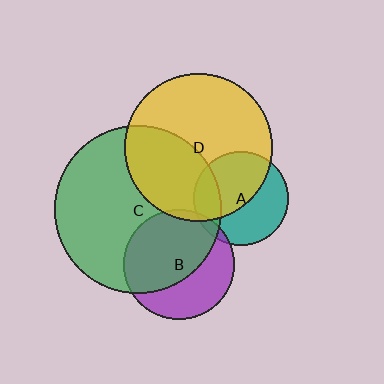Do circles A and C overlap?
Yes.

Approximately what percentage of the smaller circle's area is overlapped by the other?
Approximately 20%.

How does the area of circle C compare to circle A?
Approximately 3.1 times.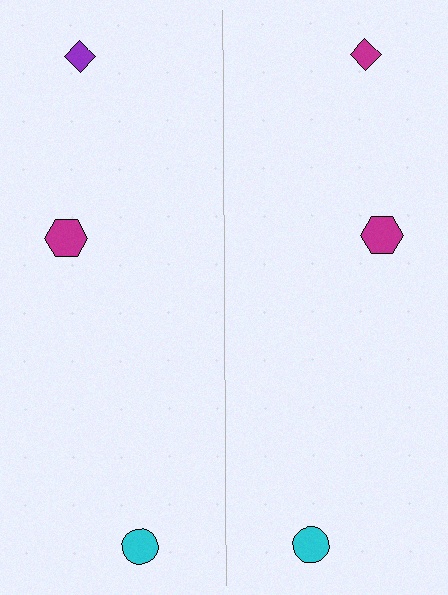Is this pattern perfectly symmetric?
No, the pattern is not perfectly symmetric. The magenta diamond on the right side breaks the symmetry — its mirror counterpart is purple.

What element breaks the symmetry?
The magenta diamond on the right side breaks the symmetry — its mirror counterpart is purple.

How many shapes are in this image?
There are 6 shapes in this image.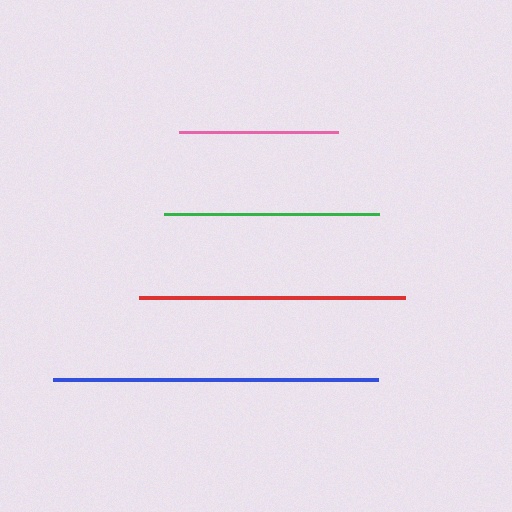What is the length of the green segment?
The green segment is approximately 215 pixels long.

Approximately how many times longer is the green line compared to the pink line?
The green line is approximately 1.3 times the length of the pink line.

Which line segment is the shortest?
The pink line is the shortest at approximately 160 pixels.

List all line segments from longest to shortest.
From longest to shortest: blue, red, green, pink.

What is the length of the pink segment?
The pink segment is approximately 160 pixels long.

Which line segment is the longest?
The blue line is the longest at approximately 326 pixels.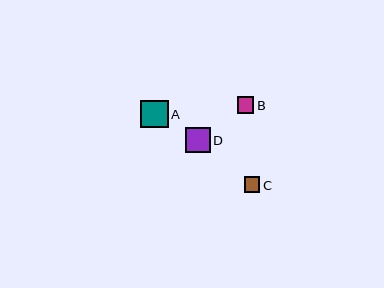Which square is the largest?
Square A is the largest with a size of approximately 27 pixels.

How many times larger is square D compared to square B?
Square D is approximately 1.5 times the size of square B.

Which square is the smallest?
Square C is the smallest with a size of approximately 15 pixels.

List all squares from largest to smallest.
From largest to smallest: A, D, B, C.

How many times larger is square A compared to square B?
Square A is approximately 1.6 times the size of square B.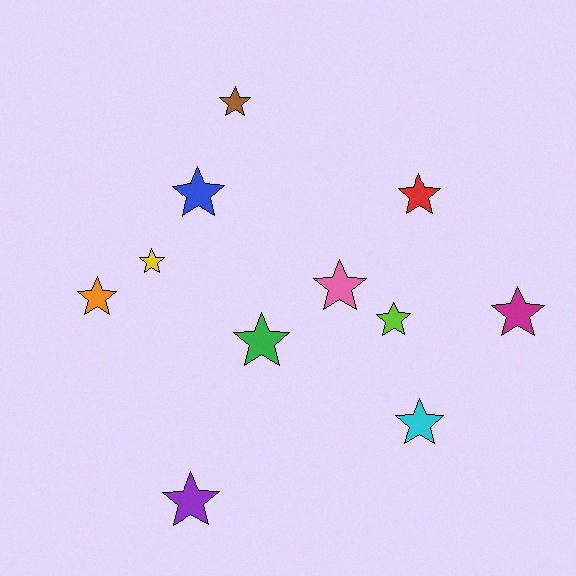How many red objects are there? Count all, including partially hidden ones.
There is 1 red object.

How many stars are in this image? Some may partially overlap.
There are 11 stars.